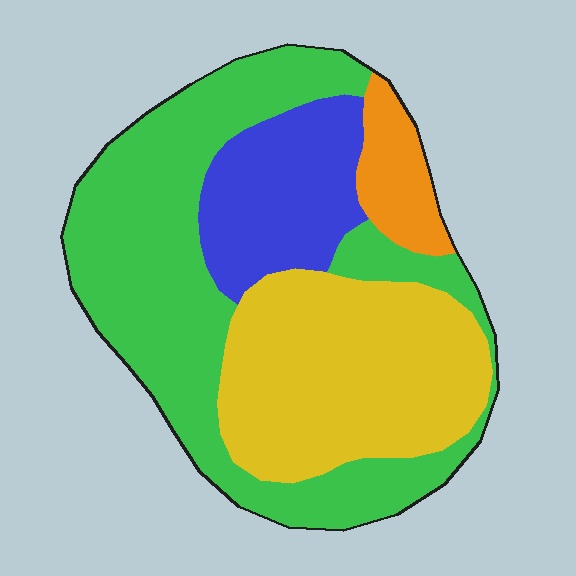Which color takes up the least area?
Orange, at roughly 5%.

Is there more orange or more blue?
Blue.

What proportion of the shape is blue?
Blue covers roughly 15% of the shape.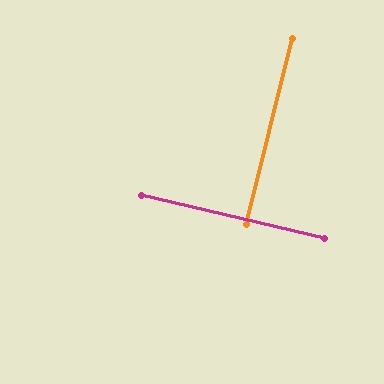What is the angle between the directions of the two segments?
Approximately 89 degrees.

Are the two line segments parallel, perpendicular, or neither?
Perpendicular — they meet at approximately 89°.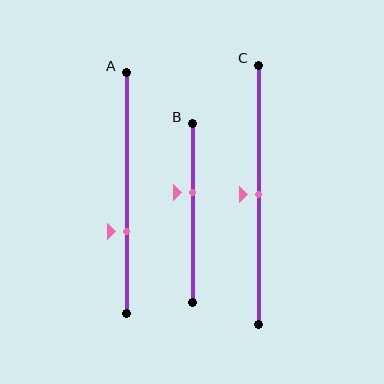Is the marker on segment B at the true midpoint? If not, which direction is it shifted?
No, the marker on segment B is shifted upward by about 12% of the segment length.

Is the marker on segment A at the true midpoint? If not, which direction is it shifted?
No, the marker on segment A is shifted downward by about 16% of the segment length.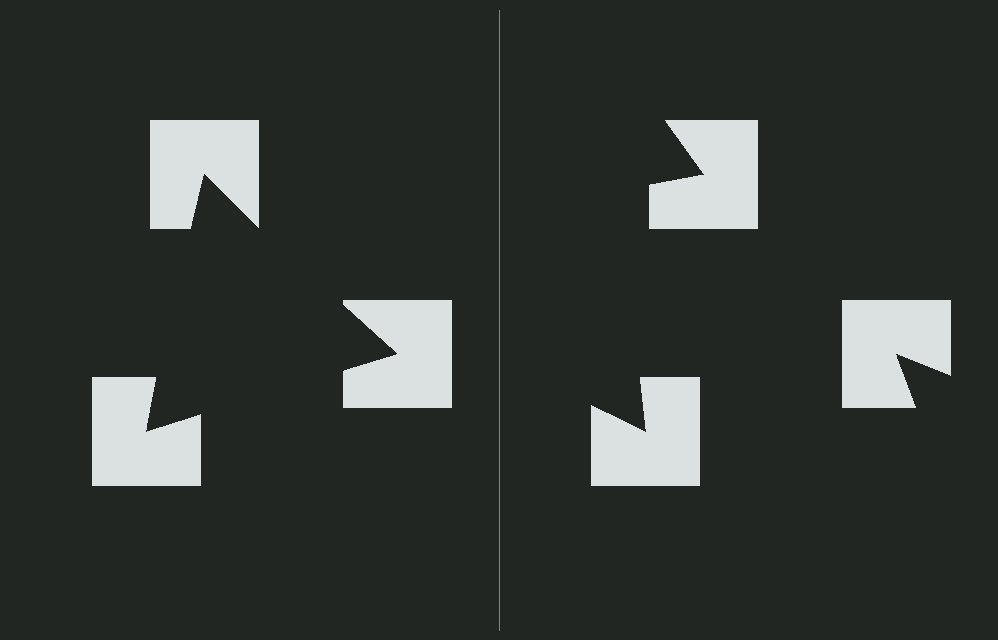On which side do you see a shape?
An illusory triangle appears on the left side. On the right side the wedge cuts are rotated, so no coherent shape forms.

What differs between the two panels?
The notched squares are positioned identically on both sides; only the wedge orientations differ. On the left they align to a triangle; on the right they are misaligned.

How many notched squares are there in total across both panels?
6 — 3 on each side.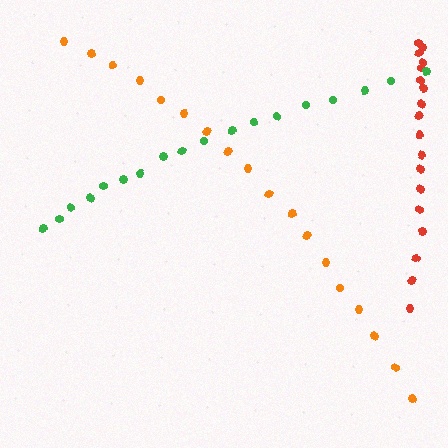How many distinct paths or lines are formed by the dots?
There are 3 distinct paths.